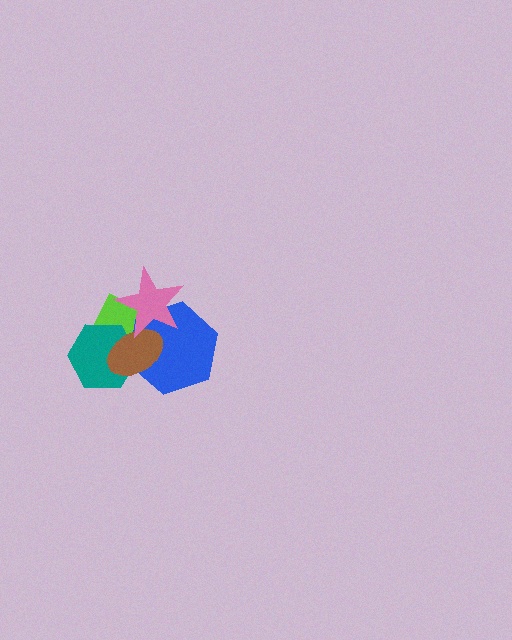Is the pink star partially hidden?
No, no other shape covers it.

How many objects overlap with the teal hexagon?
3 objects overlap with the teal hexagon.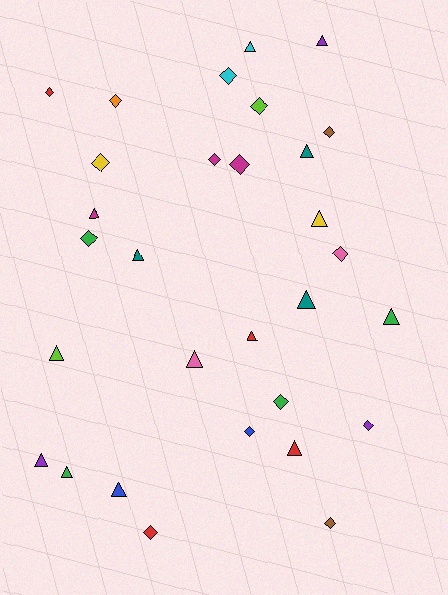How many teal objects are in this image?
There are 3 teal objects.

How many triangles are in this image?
There are 15 triangles.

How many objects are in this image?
There are 30 objects.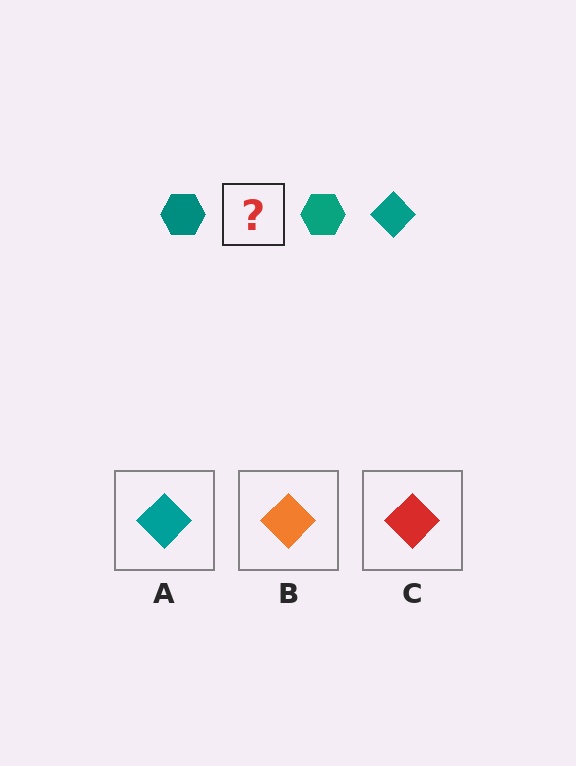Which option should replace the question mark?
Option A.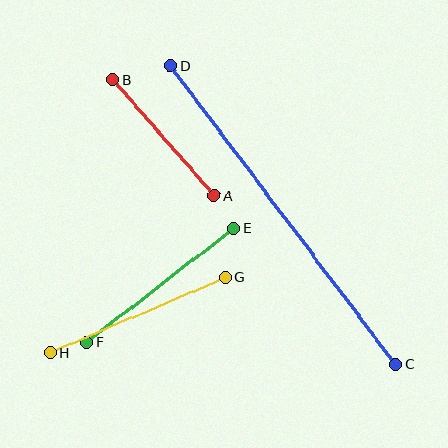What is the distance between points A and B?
The distance is approximately 153 pixels.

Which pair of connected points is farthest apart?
Points C and D are farthest apart.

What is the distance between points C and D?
The distance is approximately 374 pixels.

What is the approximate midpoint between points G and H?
The midpoint is at approximately (138, 315) pixels.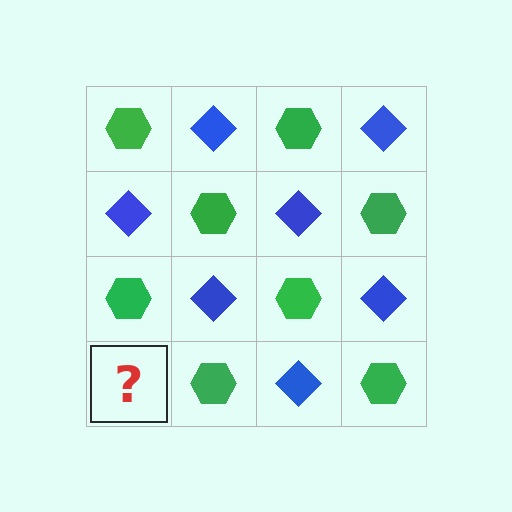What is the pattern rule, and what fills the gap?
The rule is that it alternates green hexagon and blue diamond in a checkerboard pattern. The gap should be filled with a blue diamond.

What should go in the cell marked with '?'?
The missing cell should contain a blue diamond.